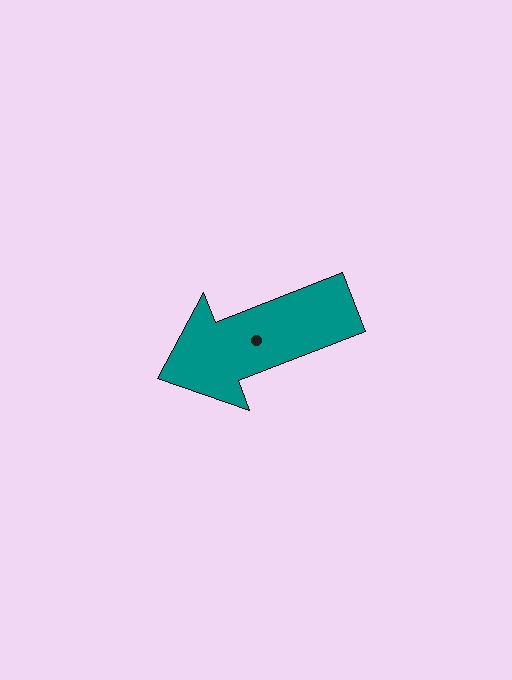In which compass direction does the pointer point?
West.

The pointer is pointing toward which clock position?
Roughly 8 o'clock.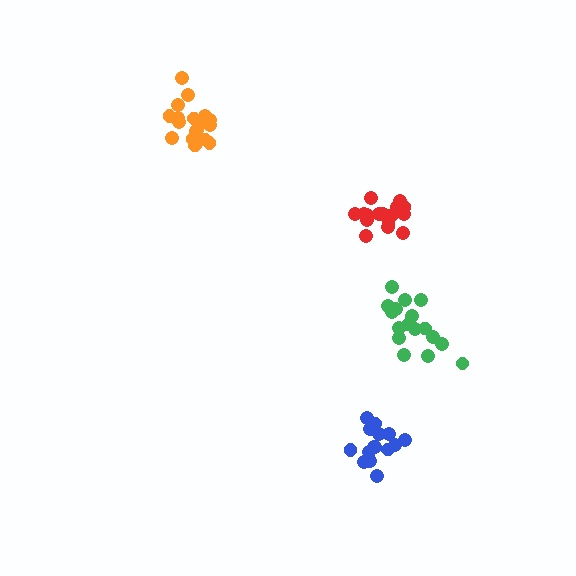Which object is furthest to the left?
The orange cluster is leftmost.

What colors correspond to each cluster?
The clusters are colored: orange, red, green, blue.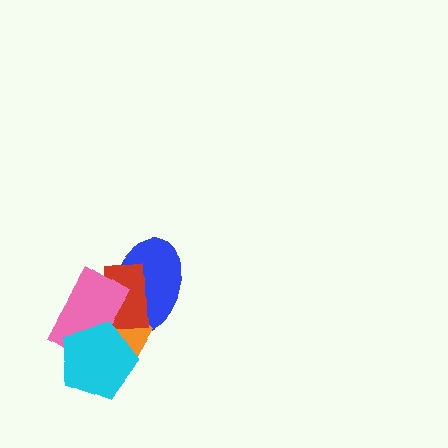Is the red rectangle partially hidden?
Yes, it is partially covered by another shape.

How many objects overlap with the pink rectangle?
4 objects overlap with the pink rectangle.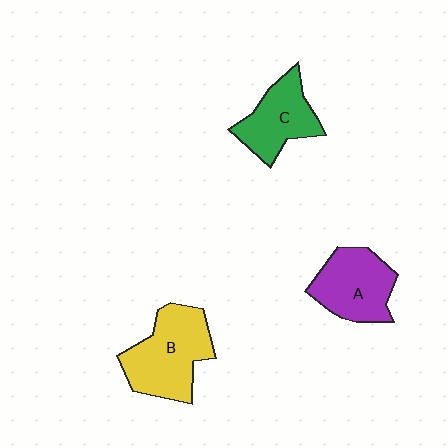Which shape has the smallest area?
Shape C (green).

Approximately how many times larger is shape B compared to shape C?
Approximately 1.4 times.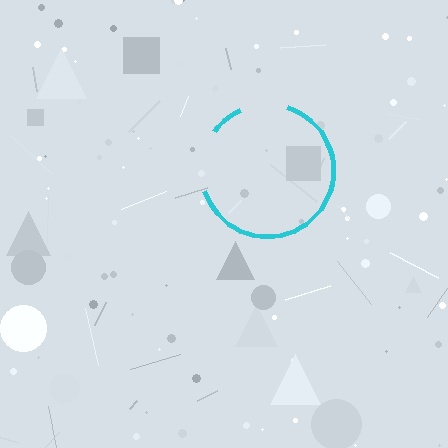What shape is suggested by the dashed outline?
The dashed outline suggests a circle.